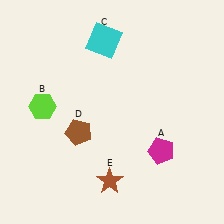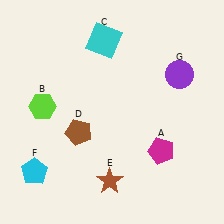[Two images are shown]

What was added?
A cyan pentagon (F), a purple circle (G) were added in Image 2.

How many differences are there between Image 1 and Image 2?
There are 2 differences between the two images.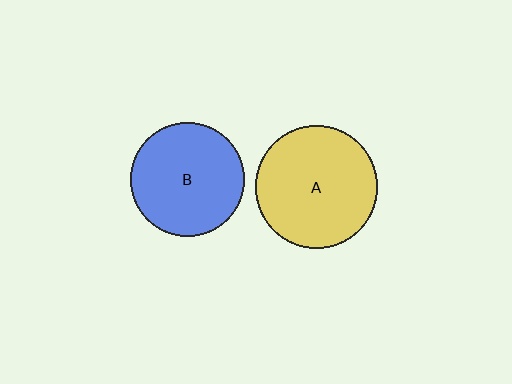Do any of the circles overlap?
No, none of the circles overlap.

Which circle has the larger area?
Circle A (yellow).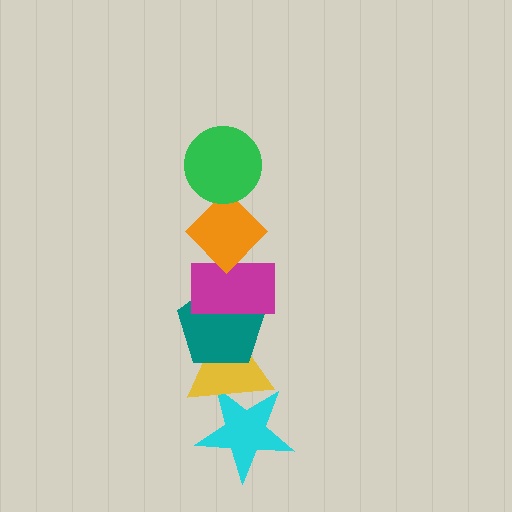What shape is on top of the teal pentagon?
The magenta rectangle is on top of the teal pentagon.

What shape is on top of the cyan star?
The yellow triangle is on top of the cyan star.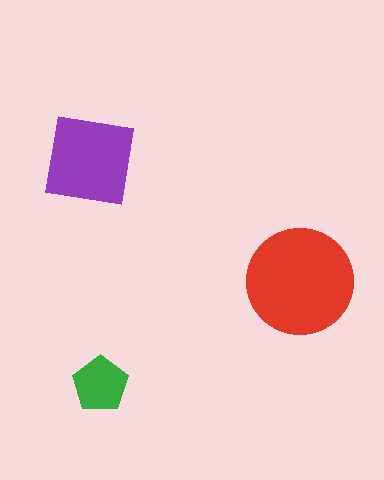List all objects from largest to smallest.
The red circle, the purple square, the green pentagon.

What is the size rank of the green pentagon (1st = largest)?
3rd.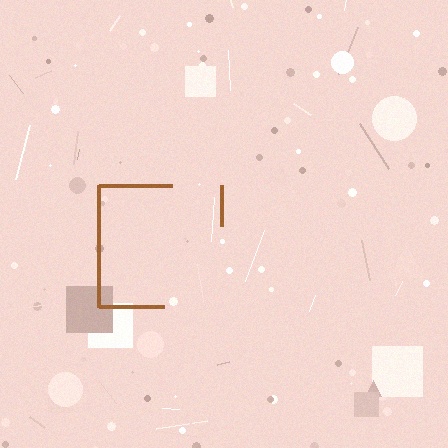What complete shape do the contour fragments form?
The contour fragments form a square.